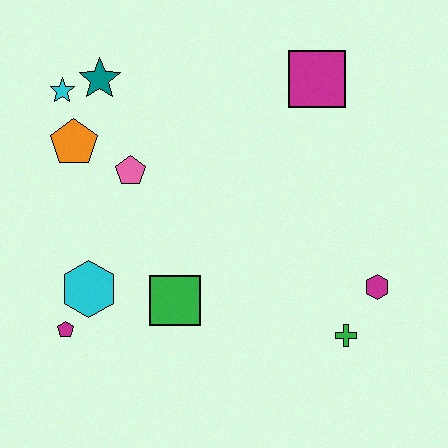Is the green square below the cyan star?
Yes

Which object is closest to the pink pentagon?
The orange pentagon is closest to the pink pentagon.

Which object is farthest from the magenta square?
The magenta pentagon is farthest from the magenta square.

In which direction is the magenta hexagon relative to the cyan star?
The magenta hexagon is to the right of the cyan star.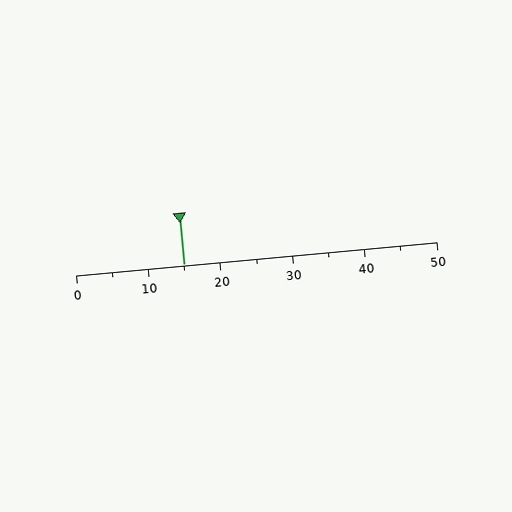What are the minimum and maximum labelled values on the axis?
The axis runs from 0 to 50.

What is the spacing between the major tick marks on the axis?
The major ticks are spaced 10 apart.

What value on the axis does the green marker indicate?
The marker indicates approximately 15.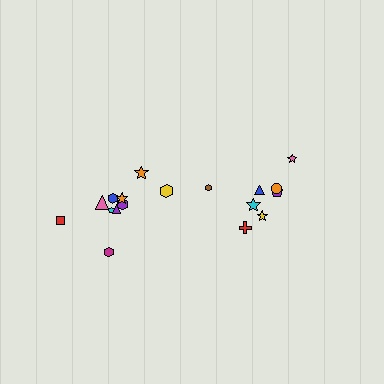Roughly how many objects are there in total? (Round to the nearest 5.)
Roughly 20 objects in total.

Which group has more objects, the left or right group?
The left group.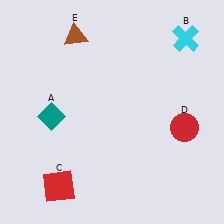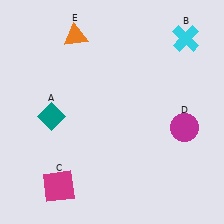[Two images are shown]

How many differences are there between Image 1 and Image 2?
There are 3 differences between the two images.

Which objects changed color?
C changed from red to magenta. D changed from red to magenta. E changed from brown to orange.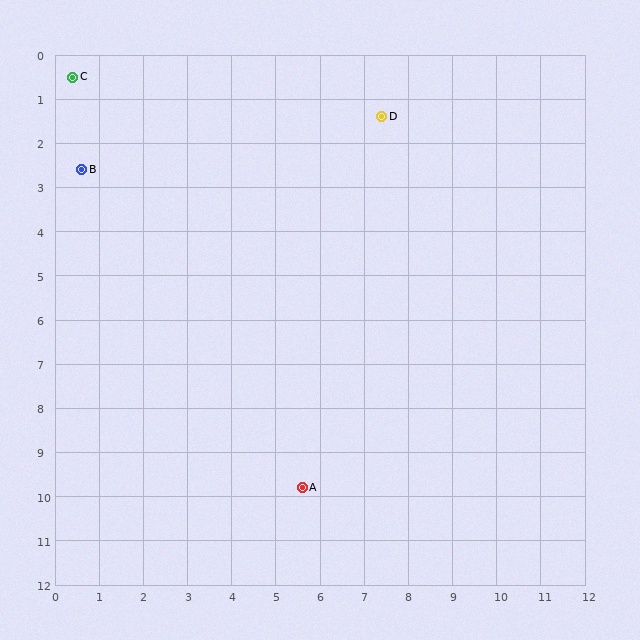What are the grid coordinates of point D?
Point D is at approximately (7.4, 1.4).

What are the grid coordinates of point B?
Point B is at approximately (0.6, 2.6).